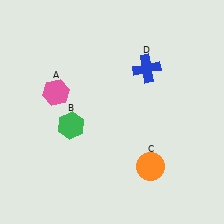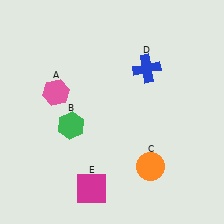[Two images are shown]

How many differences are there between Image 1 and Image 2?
There is 1 difference between the two images.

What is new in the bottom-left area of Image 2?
A magenta square (E) was added in the bottom-left area of Image 2.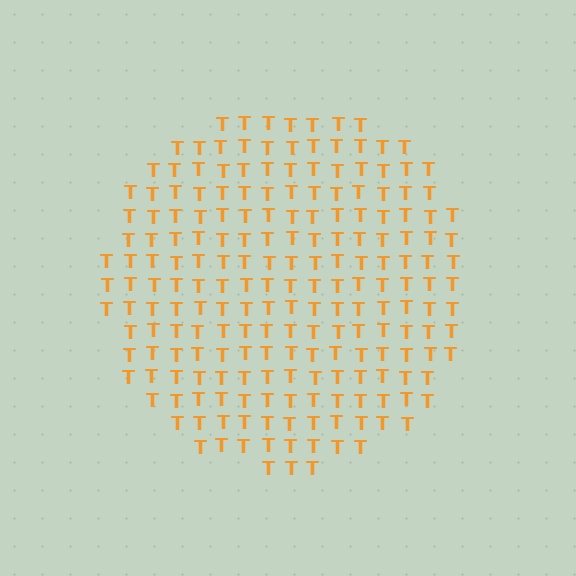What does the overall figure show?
The overall figure shows a circle.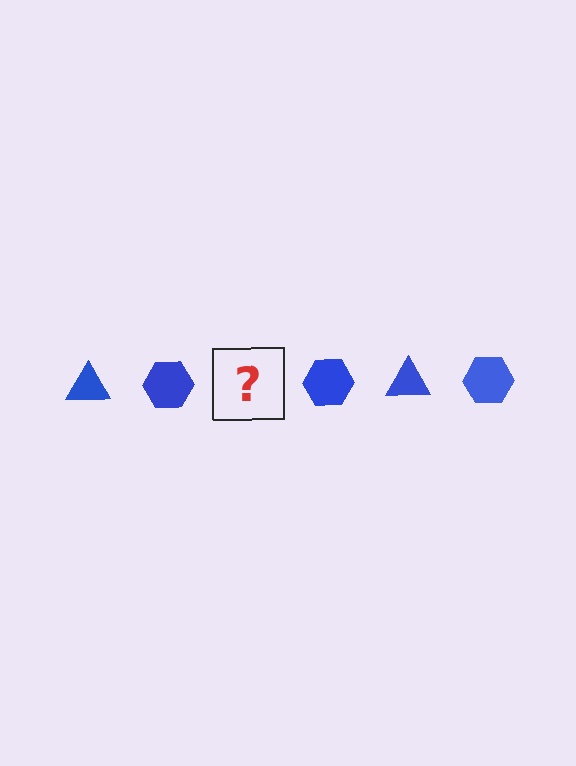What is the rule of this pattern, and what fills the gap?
The rule is that the pattern cycles through triangle, hexagon shapes in blue. The gap should be filled with a blue triangle.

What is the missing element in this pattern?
The missing element is a blue triangle.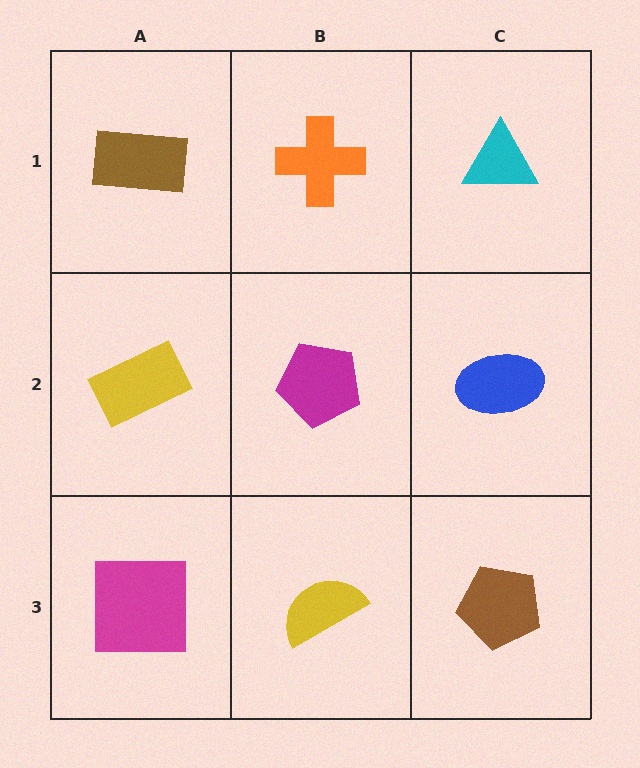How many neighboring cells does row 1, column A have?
2.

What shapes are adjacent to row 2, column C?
A cyan triangle (row 1, column C), a brown pentagon (row 3, column C), a magenta pentagon (row 2, column B).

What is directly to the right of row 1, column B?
A cyan triangle.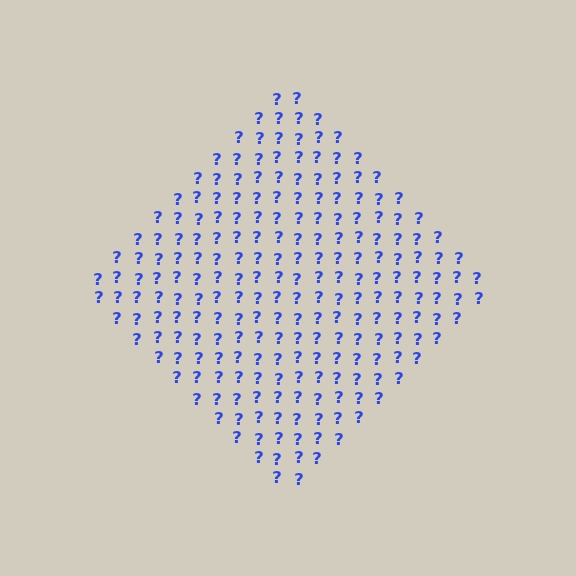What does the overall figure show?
The overall figure shows a diamond.